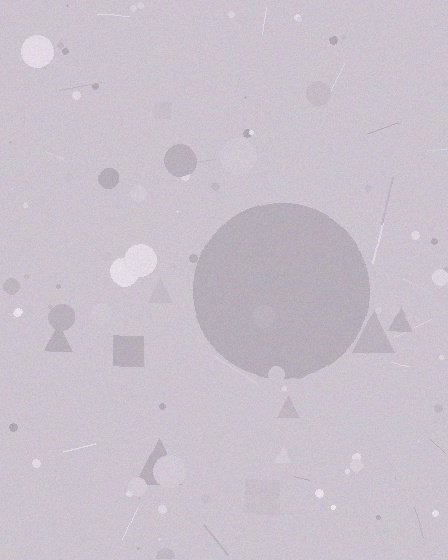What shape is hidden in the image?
A circle is hidden in the image.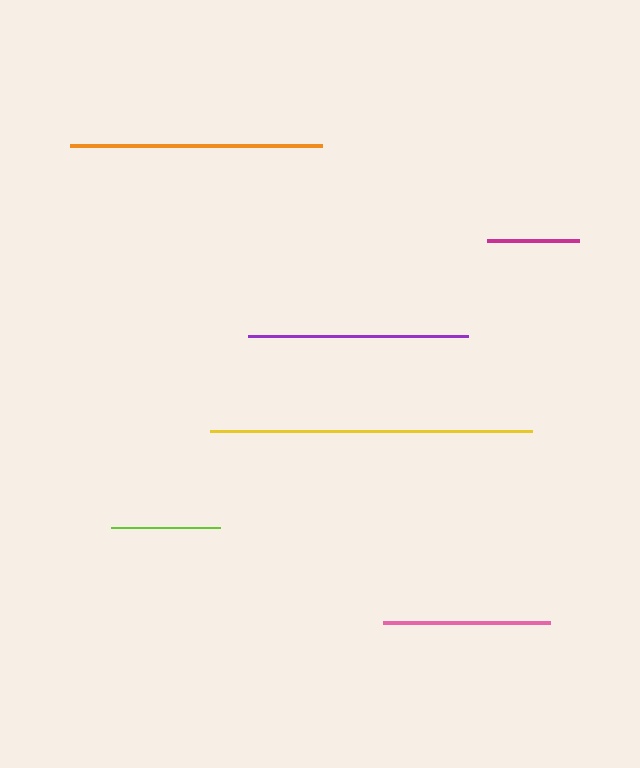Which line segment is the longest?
The yellow line is the longest at approximately 322 pixels.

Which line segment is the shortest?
The magenta line is the shortest at approximately 93 pixels.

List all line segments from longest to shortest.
From longest to shortest: yellow, orange, purple, pink, lime, magenta.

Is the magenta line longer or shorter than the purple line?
The purple line is longer than the magenta line.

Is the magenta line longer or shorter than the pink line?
The pink line is longer than the magenta line.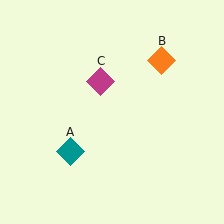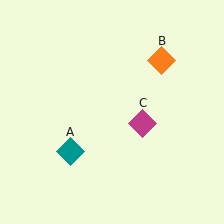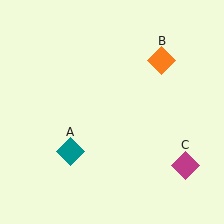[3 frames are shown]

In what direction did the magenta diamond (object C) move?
The magenta diamond (object C) moved down and to the right.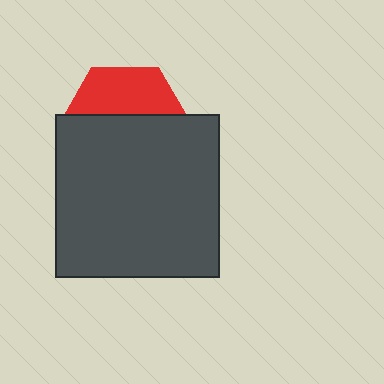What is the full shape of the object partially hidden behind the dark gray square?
The partially hidden object is a red hexagon.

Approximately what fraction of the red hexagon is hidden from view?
Roughly 63% of the red hexagon is hidden behind the dark gray square.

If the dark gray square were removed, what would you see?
You would see the complete red hexagon.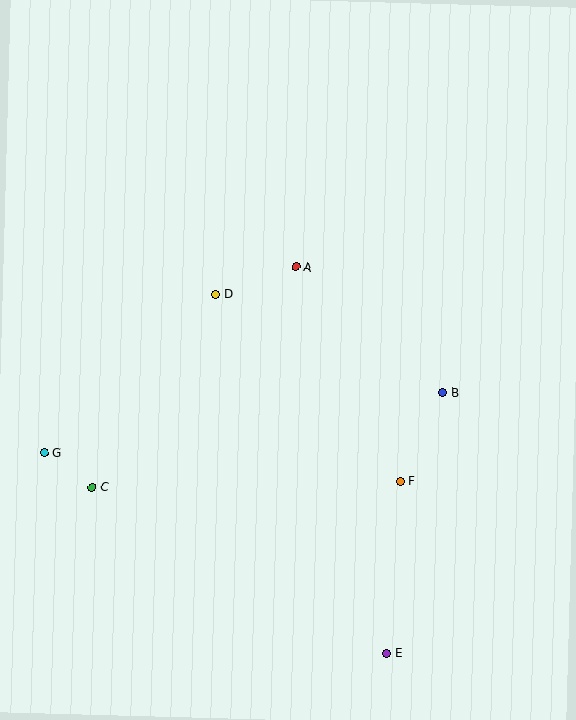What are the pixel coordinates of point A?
Point A is at (296, 267).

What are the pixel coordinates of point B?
Point B is at (443, 392).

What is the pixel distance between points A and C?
The distance between A and C is 300 pixels.